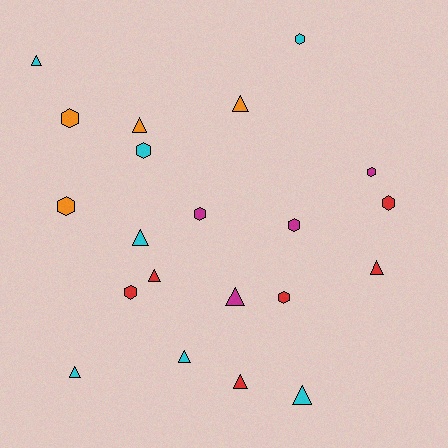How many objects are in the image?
There are 21 objects.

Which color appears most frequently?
Cyan, with 7 objects.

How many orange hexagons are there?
There are 2 orange hexagons.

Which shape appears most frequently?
Triangle, with 11 objects.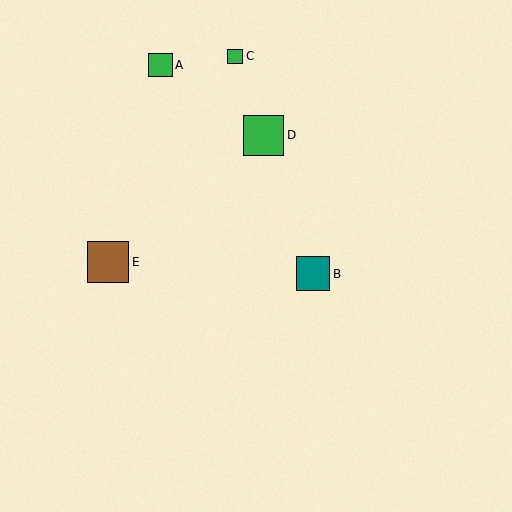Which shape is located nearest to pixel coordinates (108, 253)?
The brown square (labeled E) at (108, 262) is nearest to that location.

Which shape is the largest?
The brown square (labeled E) is the largest.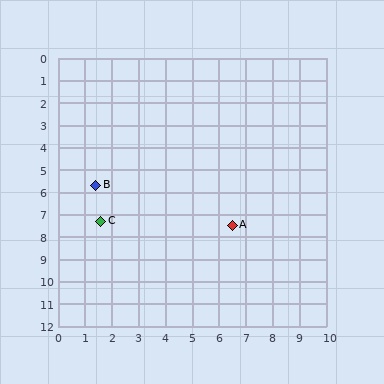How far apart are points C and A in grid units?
Points C and A are about 4.9 grid units apart.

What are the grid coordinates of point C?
Point C is at approximately (1.6, 7.3).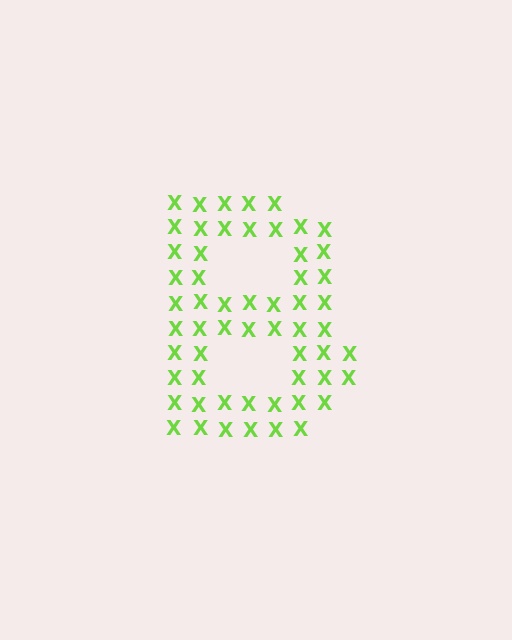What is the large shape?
The large shape is the letter B.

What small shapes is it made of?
It is made of small letter X's.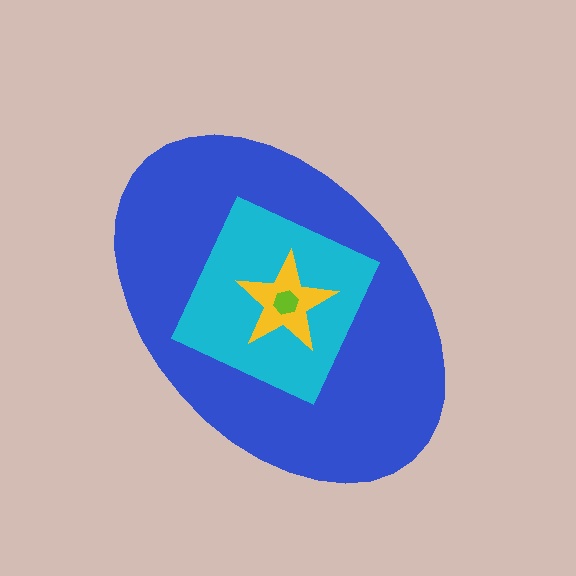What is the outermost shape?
The blue ellipse.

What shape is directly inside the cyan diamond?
The yellow star.